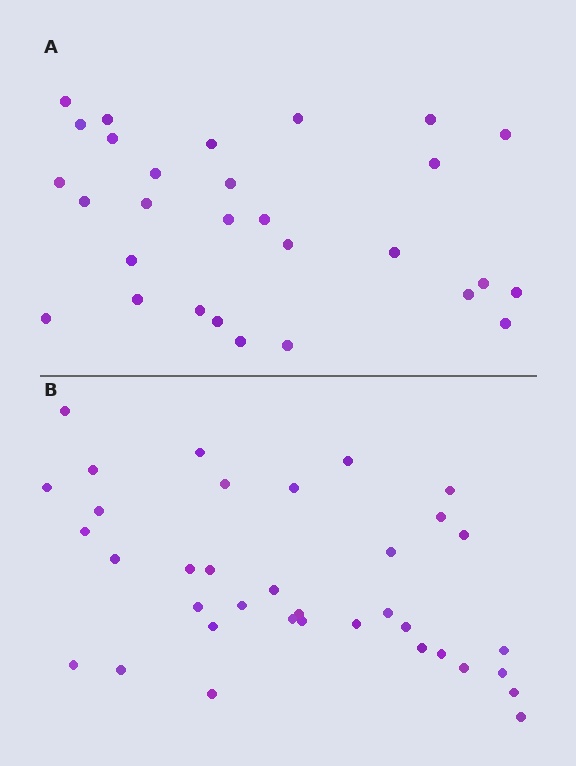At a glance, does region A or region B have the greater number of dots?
Region B (the bottom region) has more dots.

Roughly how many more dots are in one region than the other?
Region B has roughly 8 or so more dots than region A.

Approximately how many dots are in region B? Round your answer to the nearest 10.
About 40 dots. (The exact count is 36, which rounds to 40.)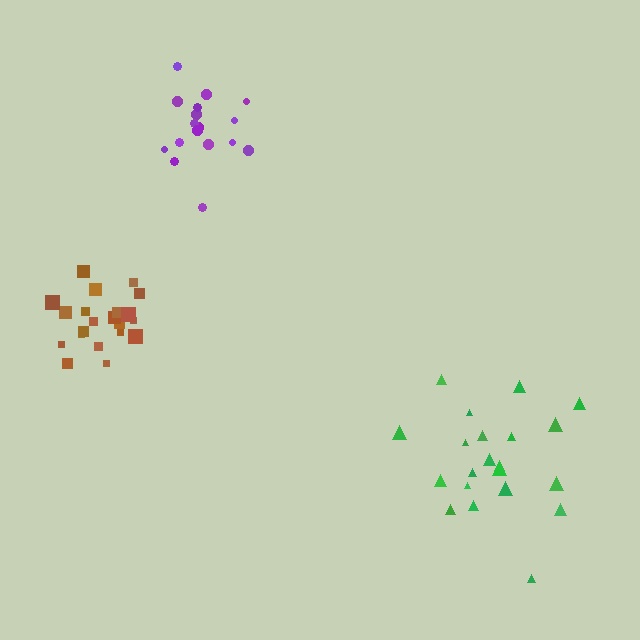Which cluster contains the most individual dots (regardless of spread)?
Brown (22).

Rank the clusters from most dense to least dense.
brown, purple, green.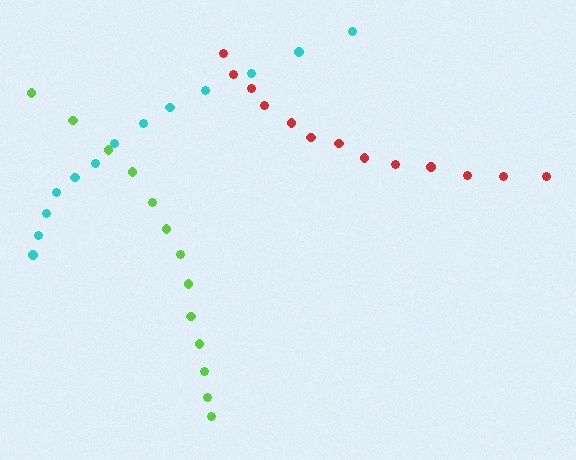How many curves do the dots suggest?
There are 3 distinct paths.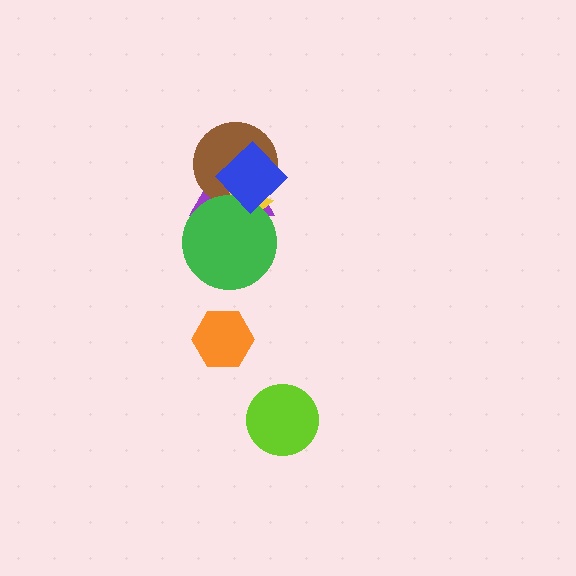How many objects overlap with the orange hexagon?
0 objects overlap with the orange hexagon.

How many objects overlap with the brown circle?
4 objects overlap with the brown circle.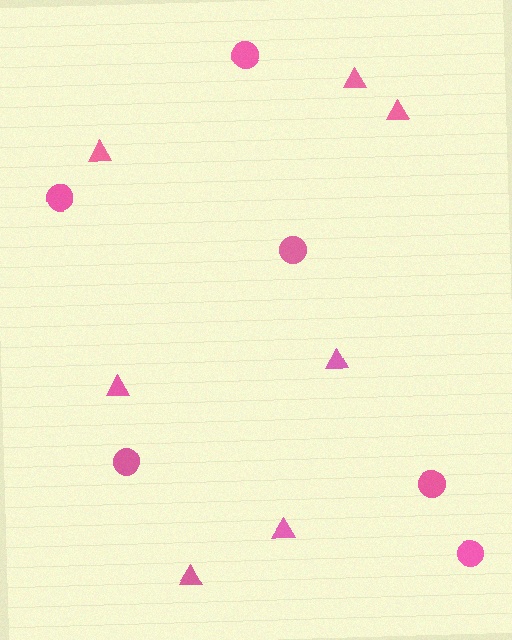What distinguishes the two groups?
There are 2 groups: one group of circles (6) and one group of triangles (7).